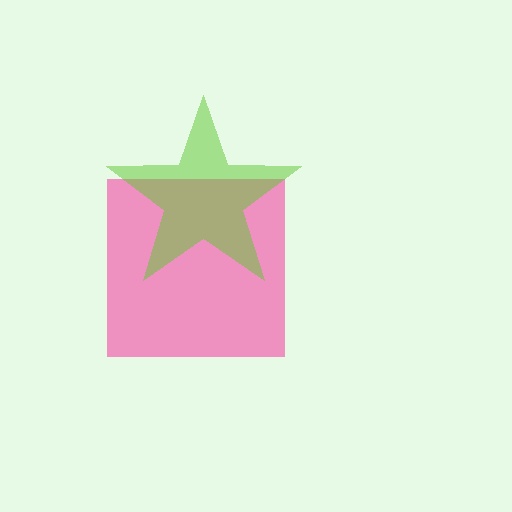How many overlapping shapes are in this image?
There are 2 overlapping shapes in the image.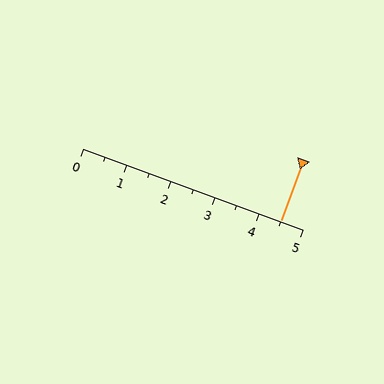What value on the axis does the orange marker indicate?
The marker indicates approximately 4.5.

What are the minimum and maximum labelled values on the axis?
The axis runs from 0 to 5.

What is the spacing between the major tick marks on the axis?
The major ticks are spaced 1 apart.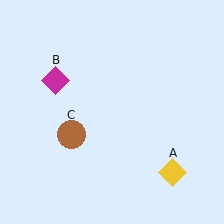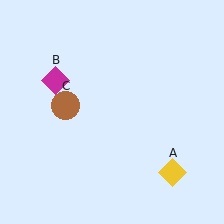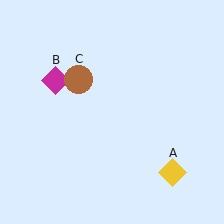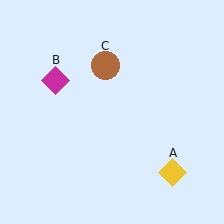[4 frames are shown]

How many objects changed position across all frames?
1 object changed position: brown circle (object C).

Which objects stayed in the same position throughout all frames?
Yellow diamond (object A) and magenta diamond (object B) remained stationary.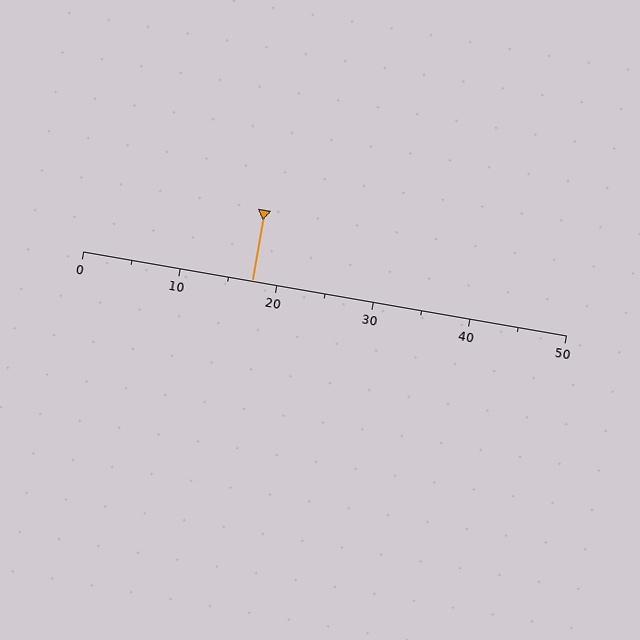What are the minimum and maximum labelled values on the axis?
The axis runs from 0 to 50.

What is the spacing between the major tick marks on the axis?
The major ticks are spaced 10 apart.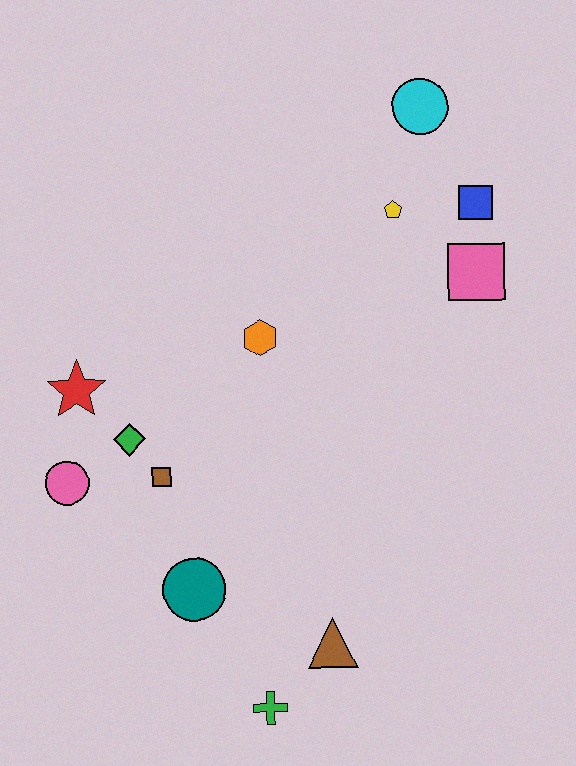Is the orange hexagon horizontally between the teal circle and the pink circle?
No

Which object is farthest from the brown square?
The cyan circle is farthest from the brown square.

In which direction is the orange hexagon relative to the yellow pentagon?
The orange hexagon is to the left of the yellow pentagon.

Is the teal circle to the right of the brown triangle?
No